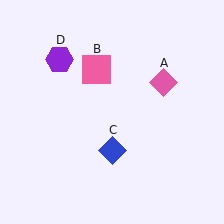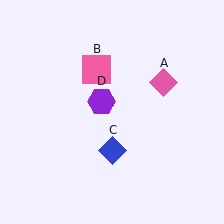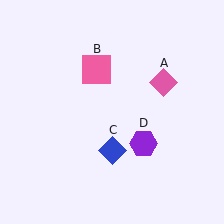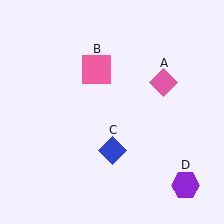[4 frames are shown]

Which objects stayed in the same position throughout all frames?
Pink diamond (object A) and pink square (object B) and blue diamond (object C) remained stationary.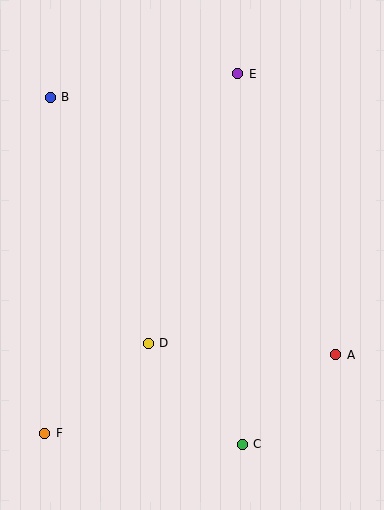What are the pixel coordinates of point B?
Point B is at (50, 97).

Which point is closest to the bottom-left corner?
Point F is closest to the bottom-left corner.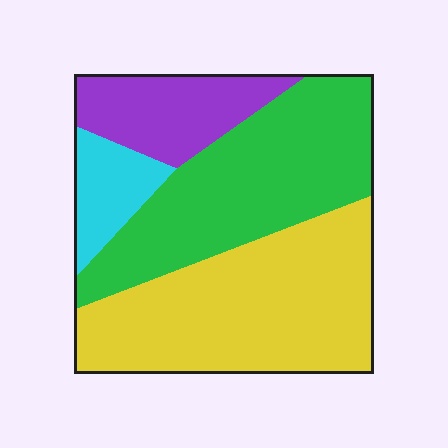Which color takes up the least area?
Cyan, at roughly 10%.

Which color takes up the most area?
Yellow, at roughly 40%.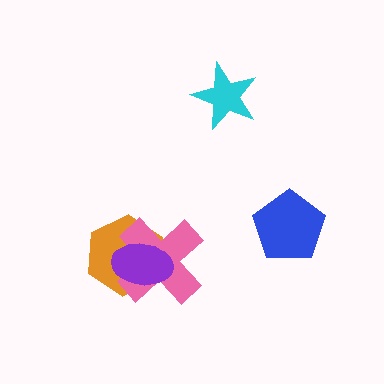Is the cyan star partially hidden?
No, no other shape covers it.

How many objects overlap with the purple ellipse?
2 objects overlap with the purple ellipse.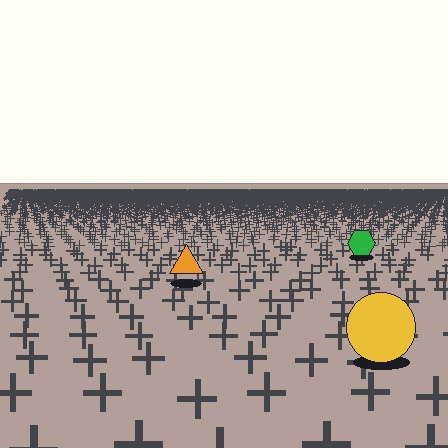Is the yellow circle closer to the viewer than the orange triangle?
Yes. The yellow circle is closer — you can tell from the texture gradient: the ground texture is coarser near it.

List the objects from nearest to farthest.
From nearest to farthest: the yellow circle, the orange triangle, the green hexagon.